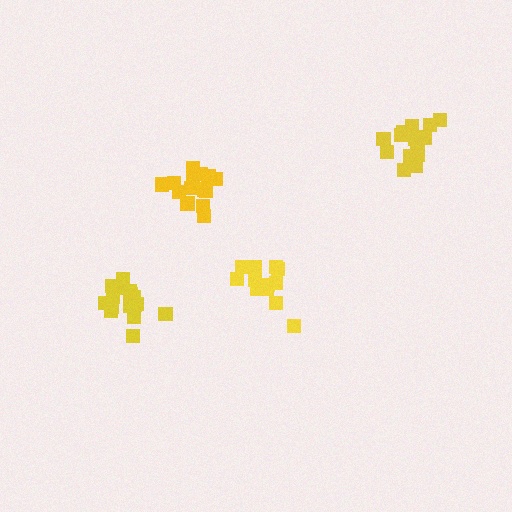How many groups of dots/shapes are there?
There are 4 groups.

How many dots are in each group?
Group 1: 15 dots, Group 2: 15 dots, Group 3: 14 dots, Group 4: 17 dots (61 total).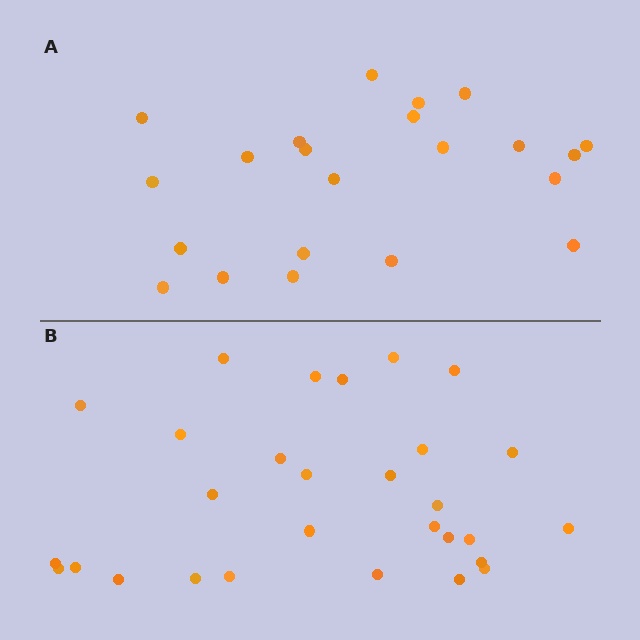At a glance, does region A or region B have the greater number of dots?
Region B (the bottom region) has more dots.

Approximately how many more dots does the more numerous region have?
Region B has roughly 8 or so more dots than region A.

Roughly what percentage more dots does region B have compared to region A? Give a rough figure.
About 30% more.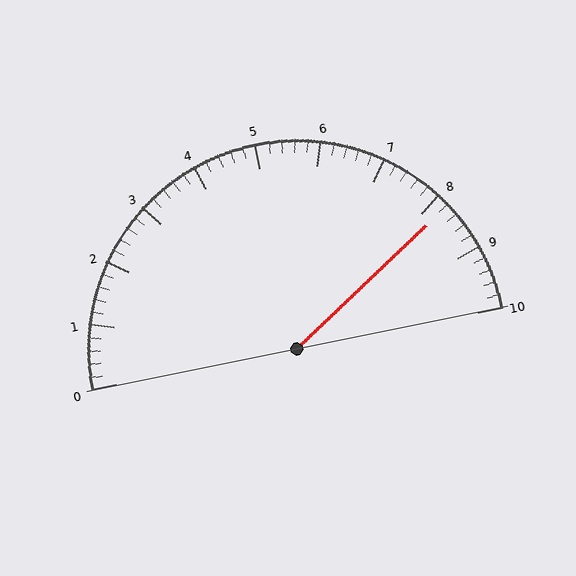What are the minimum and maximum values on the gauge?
The gauge ranges from 0 to 10.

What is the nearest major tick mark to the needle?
The nearest major tick mark is 8.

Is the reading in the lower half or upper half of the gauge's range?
The reading is in the upper half of the range (0 to 10).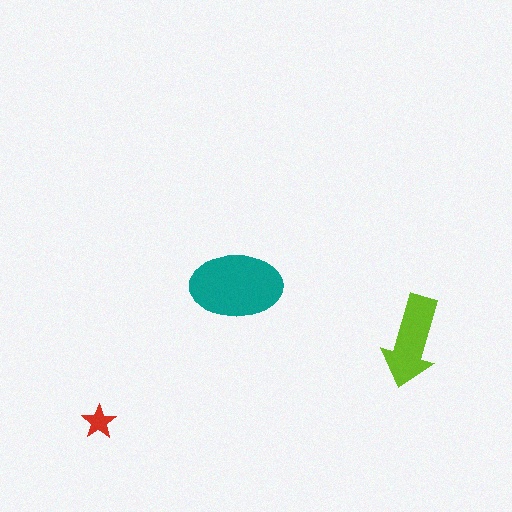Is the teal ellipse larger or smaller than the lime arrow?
Larger.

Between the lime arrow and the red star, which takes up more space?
The lime arrow.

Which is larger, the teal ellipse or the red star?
The teal ellipse.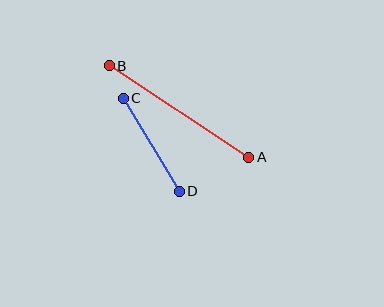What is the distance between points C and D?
The distance is approximately 109 pixels.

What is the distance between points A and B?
The distance is approximately 167 pixels.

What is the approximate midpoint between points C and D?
The midpoint is at approximately (151, 145) pixels.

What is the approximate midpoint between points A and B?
The midpoint is at approximately (179, 112) pixels.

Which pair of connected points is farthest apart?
Points A and B are farthest apart.